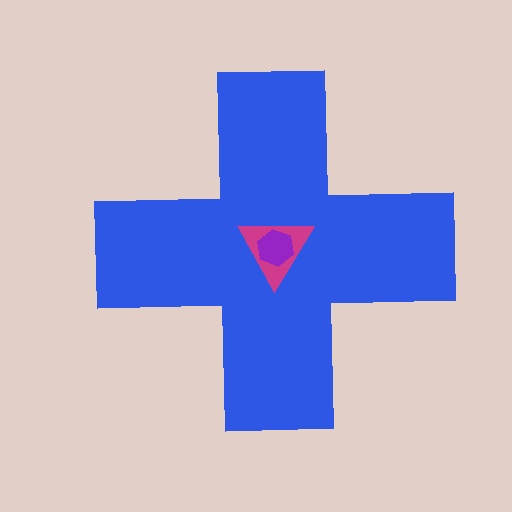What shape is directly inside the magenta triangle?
The purple hexagon.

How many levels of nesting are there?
3.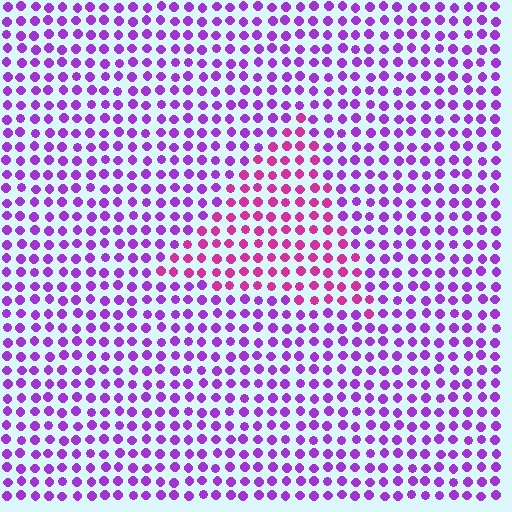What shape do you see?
I see a triangle.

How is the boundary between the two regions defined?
The boundary is defined purely by a slight shift in hue (about 38 degrees). Spacing, size, and orientation are identical on both sides.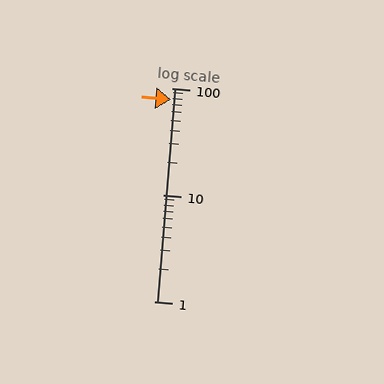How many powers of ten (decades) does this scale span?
The scale spans 2 decades, from 1 to 100.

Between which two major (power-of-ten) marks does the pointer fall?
The pointer is between 10 and 100.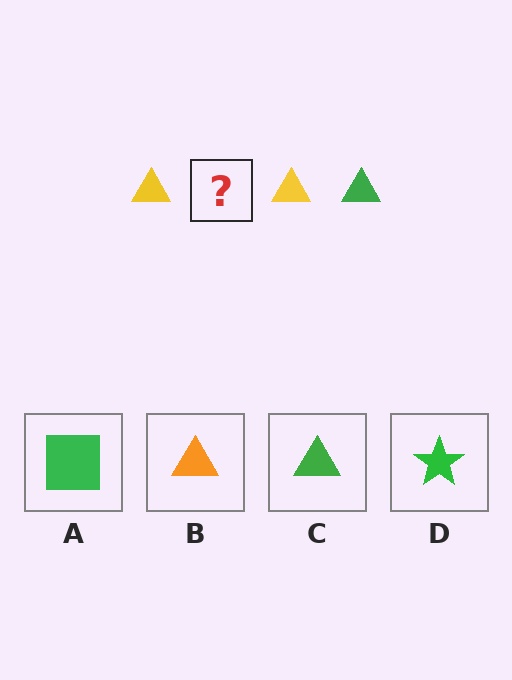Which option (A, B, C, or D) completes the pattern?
C.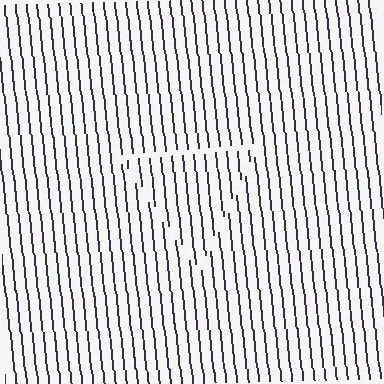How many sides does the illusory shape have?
3 sides — the line-ends trace a triangle.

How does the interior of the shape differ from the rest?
The interior of the shape contains the same grating, shifted by half a period — the contour is defined by the phase discontinuity where line-ends from the inner and outer gratings abut.